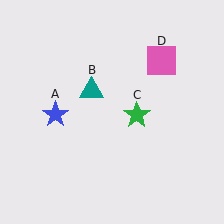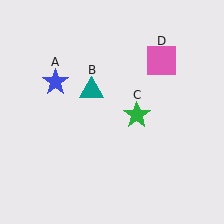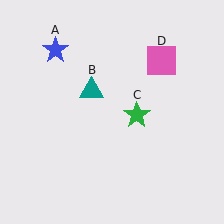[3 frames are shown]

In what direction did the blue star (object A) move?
The blue star (object A) moved up.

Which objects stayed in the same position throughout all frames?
Teal triangle (object B) and green star (object C) and pink square (object D) remained stationary.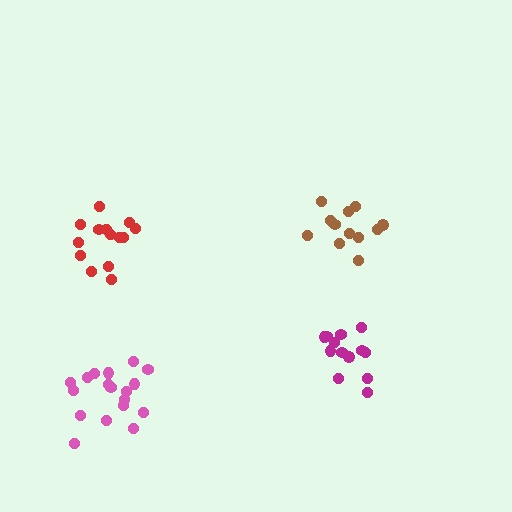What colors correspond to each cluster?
The clusters are colored: brown, red, pink, magenta.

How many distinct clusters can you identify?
There are 4 distinct clusters.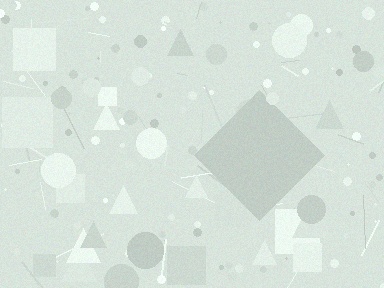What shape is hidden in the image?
A diamond is hidden in the image.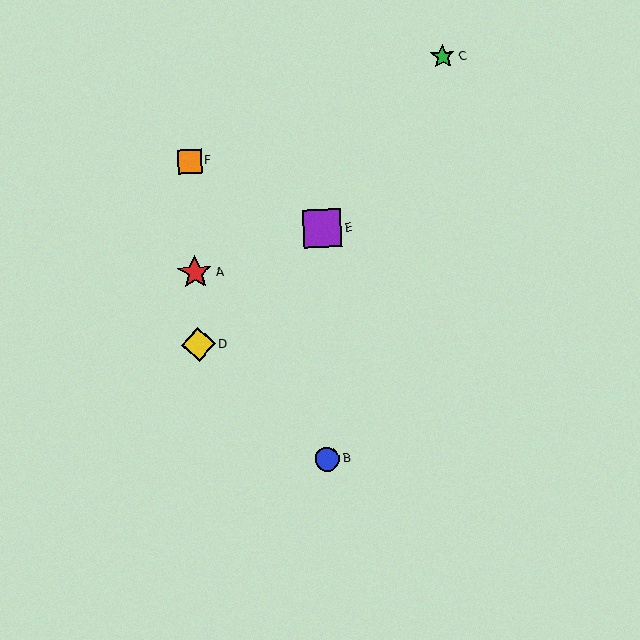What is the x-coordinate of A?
Object A is at x≈195.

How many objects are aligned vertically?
3 objects (A, D, F) are aligned vertically.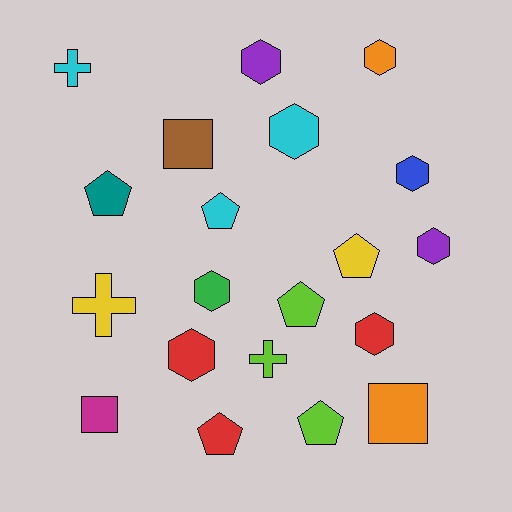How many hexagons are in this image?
There are 8 hexagons.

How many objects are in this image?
There are 20 objects.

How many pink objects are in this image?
There are no pink objects.